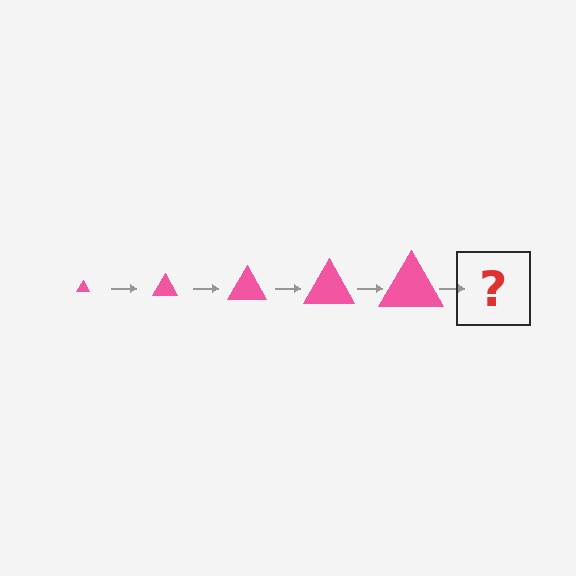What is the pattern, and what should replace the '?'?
The pattern is that the triangle gets progressively larger each step. The '?' should be a pink triangle, larger than the previous one.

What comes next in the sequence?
The next element should be a pink triangle, larger than the previous one.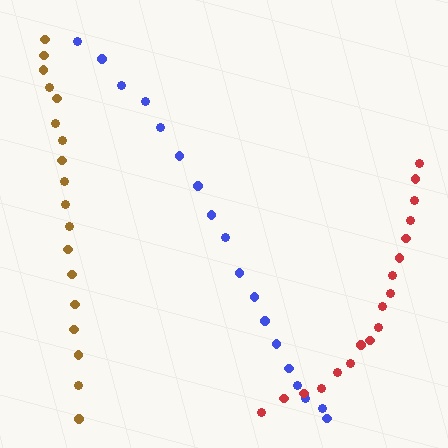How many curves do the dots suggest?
There are 3 distinct paths.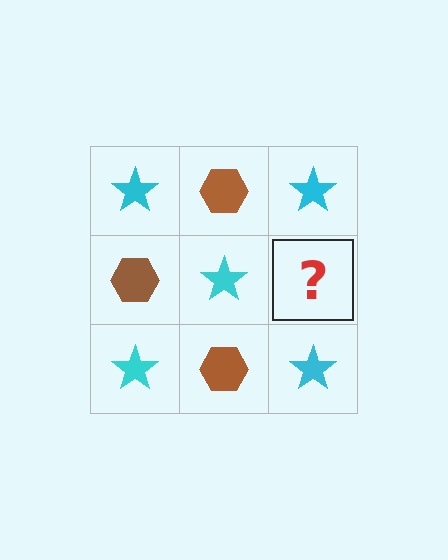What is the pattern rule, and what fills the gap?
The rule is that it alternates cyan star and brown hexagon in a checkerboard pattern. The gap should be filled with a brown hexagon.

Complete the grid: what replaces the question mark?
The question mark should be replaced with a brown hexagon.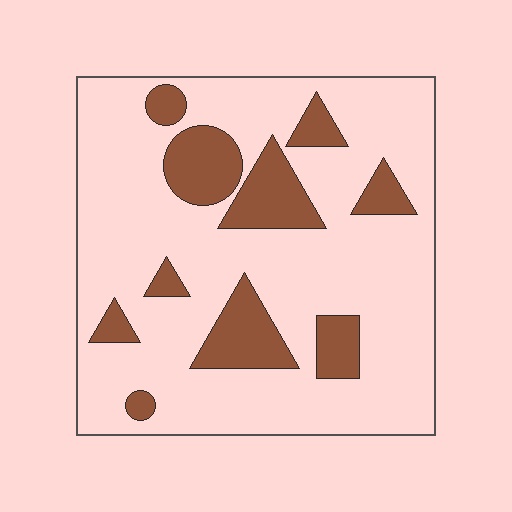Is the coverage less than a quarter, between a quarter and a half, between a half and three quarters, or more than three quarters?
Less than a quarter.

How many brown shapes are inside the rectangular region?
10.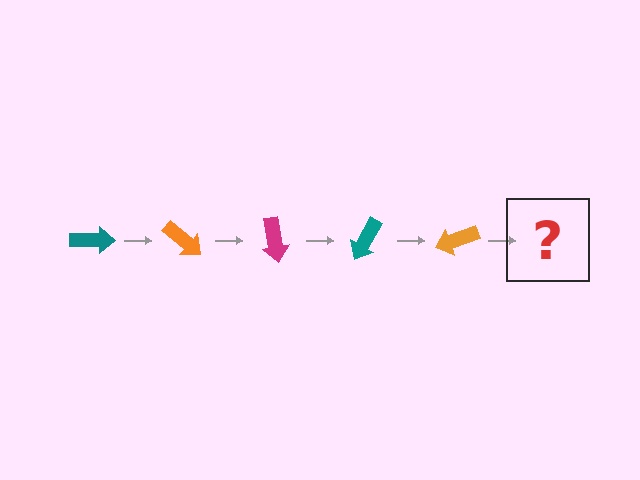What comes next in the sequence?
The next element should be a magenta arrow, rotated 200 degrees from the start.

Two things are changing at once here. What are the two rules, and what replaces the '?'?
The two rules are that it rotates 40 degrees each step and the color cycles through teal, orange, and magenta. The '?' should be a magenta arrow, rotated 200 degrees from the start.